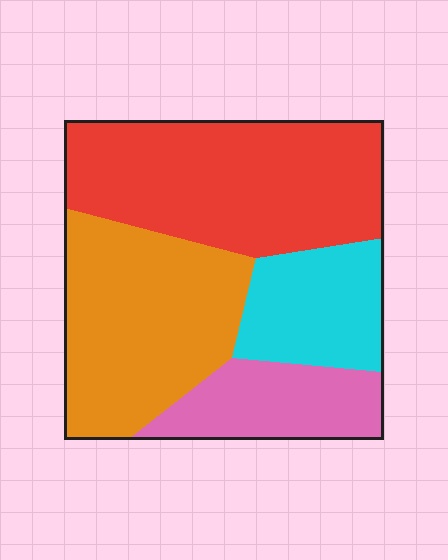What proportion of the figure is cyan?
Cyan takes up about one sixth (1/6) of the figure.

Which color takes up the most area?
Red, at roughly 35%.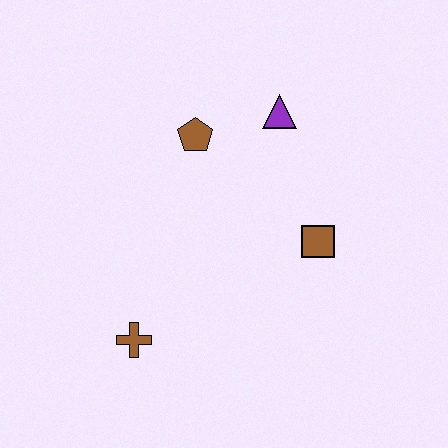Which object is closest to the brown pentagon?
The purple triangle is closest to the brown pentagon.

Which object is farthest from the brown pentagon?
The brown cross is farthest from the brown pentagon.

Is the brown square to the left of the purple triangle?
No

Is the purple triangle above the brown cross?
Yes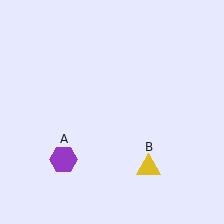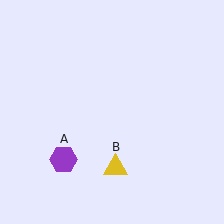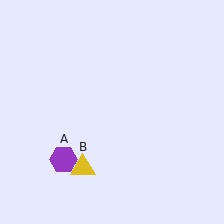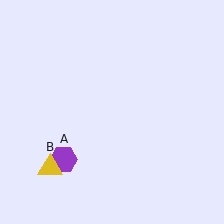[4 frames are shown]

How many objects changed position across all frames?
1 object changed position: yellow triangle (object B).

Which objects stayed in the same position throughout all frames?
Purple hexagon (object A) remained stationary.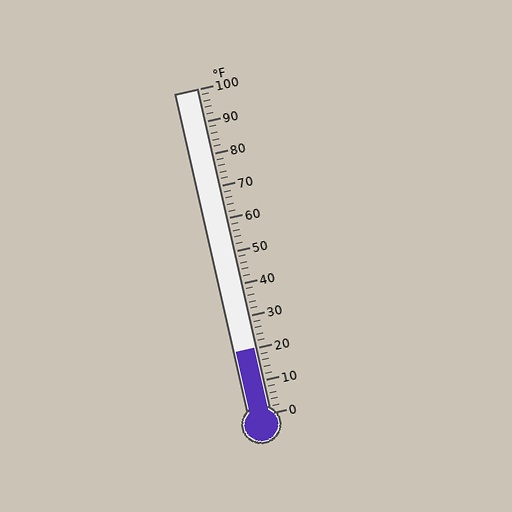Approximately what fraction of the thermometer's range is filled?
The thermometer is filled to approximately 20% of its range.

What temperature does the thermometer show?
The thermometer shows approximately 20°F.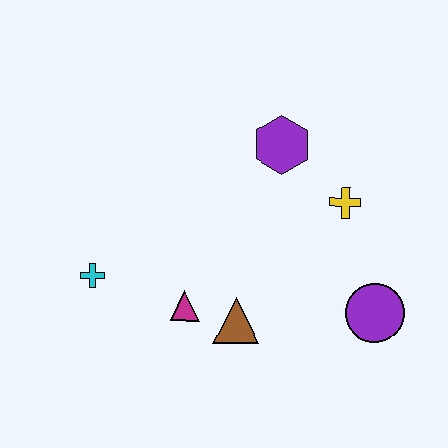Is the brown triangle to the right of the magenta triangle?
Yes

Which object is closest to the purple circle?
The yellow cross is closest to the purple circle.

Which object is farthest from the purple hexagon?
The cyan cross is farthest from the purple hexagon.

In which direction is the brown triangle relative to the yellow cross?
The brown triangle is below the yellow cross.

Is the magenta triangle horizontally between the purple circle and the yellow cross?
No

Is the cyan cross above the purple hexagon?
No